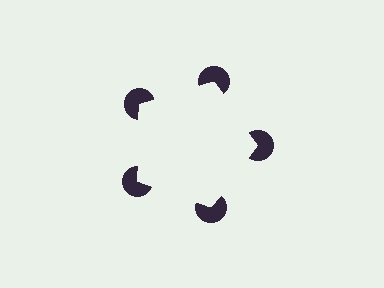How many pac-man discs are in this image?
There are 5 — one at each vertex of the illusory pentagon.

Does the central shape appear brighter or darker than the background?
It typically appears slightly brighter than the background, even though no actual brightness change is drawn.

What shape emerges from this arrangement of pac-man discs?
An illusory pentagon — its edges are inferred from the aligned wedge cuts in the pac-man discs, not physically drawn.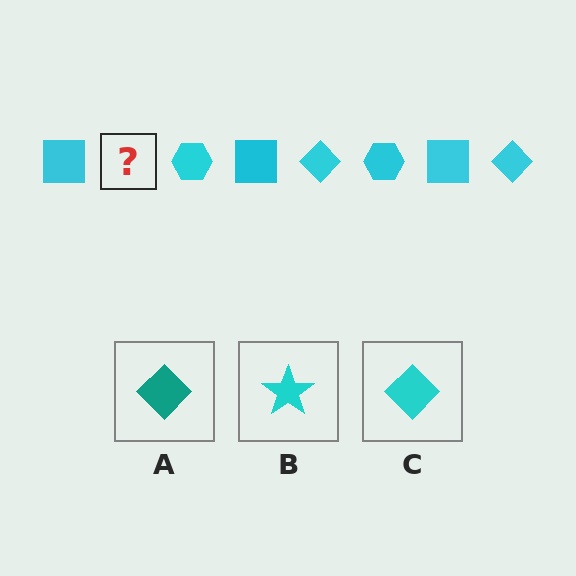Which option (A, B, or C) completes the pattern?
C.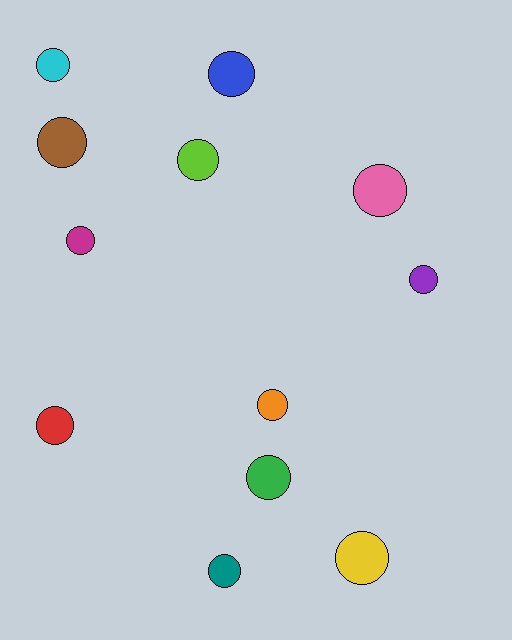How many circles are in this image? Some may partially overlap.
There are 12 circles.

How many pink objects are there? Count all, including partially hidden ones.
There is 1 pink object.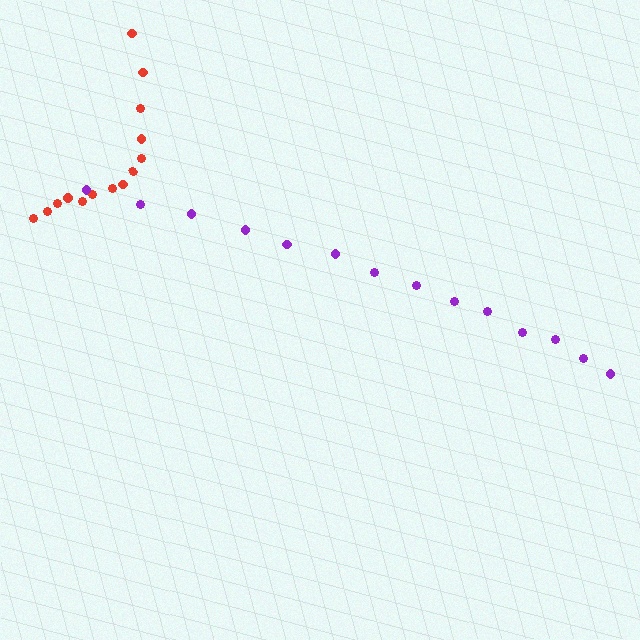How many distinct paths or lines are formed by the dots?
There are 2 distinct paths.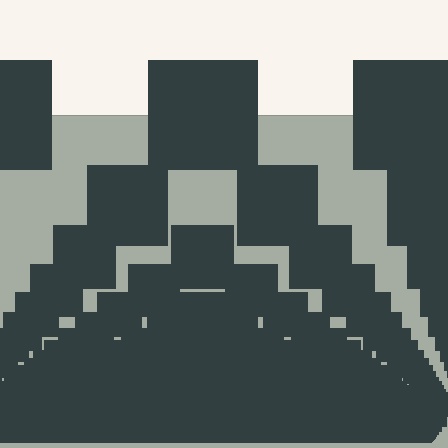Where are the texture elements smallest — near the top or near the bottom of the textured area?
Near the bottom.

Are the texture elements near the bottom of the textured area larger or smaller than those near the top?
Smaller. The gradient is inverted — elements near the bottom are smaller and denser.